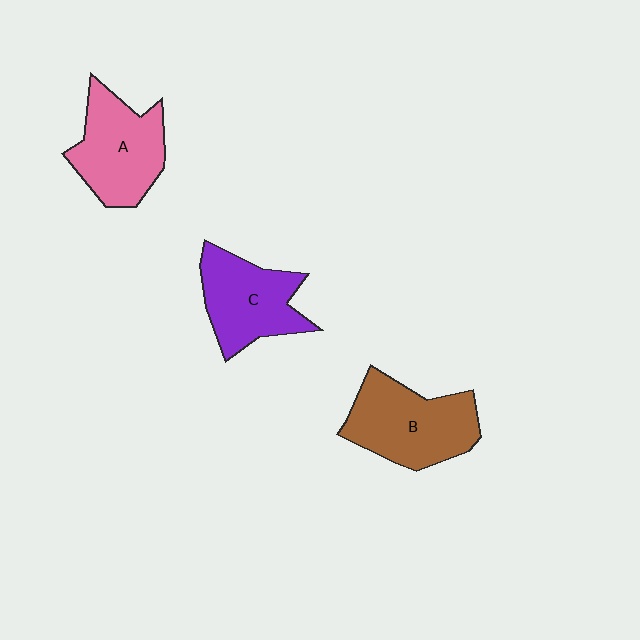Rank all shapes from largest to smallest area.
From largest to smallest: B (brown), A (pink), C (purple).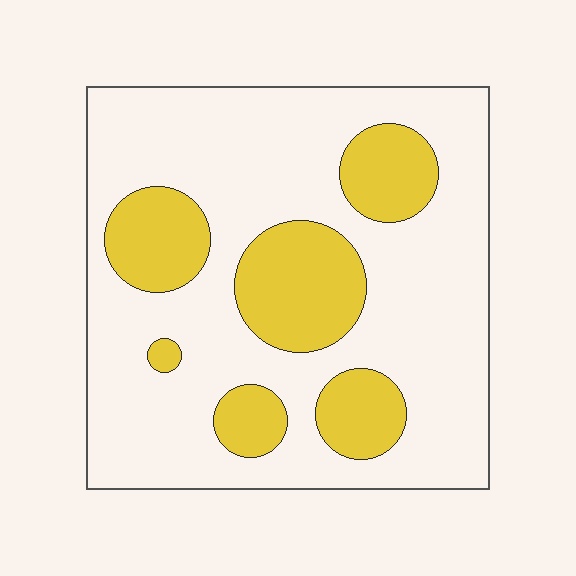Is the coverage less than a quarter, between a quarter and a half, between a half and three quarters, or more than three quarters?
Between a quarter and a half.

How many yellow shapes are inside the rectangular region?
6.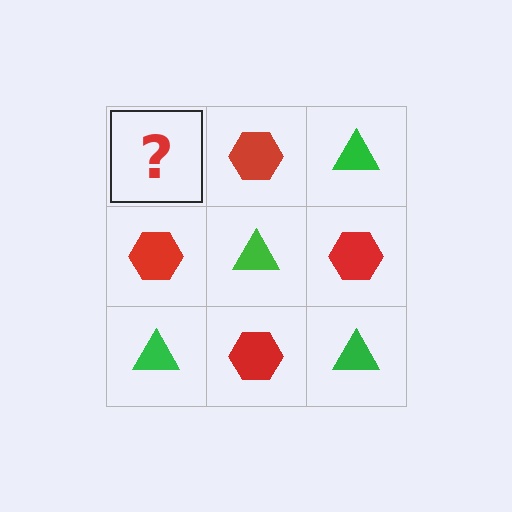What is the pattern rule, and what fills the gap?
The rule is that it alternates green triangle and red hexagon in a checkerboard pattern. The gap should be filled with a green triangle.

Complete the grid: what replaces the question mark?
The question mark should be replaced with a green triangle.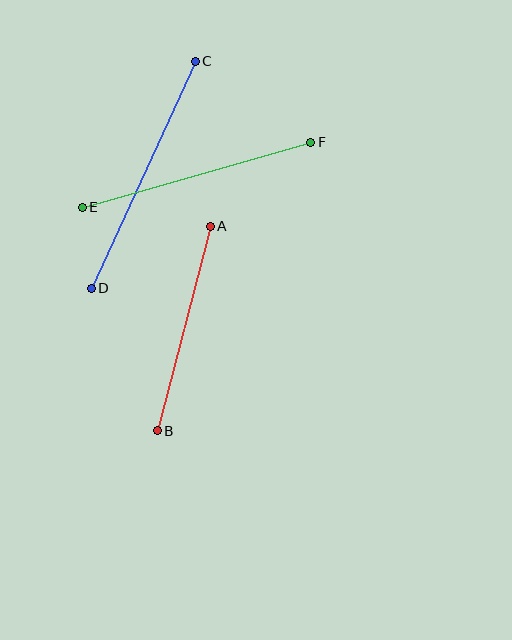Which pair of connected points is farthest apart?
Points C and D are farthest apart.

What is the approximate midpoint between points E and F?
The midpoint is at approximately (197, 175) pixels.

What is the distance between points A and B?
The distance is approximately 211 pixels.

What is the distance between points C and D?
The distance is approximately 249 pixels.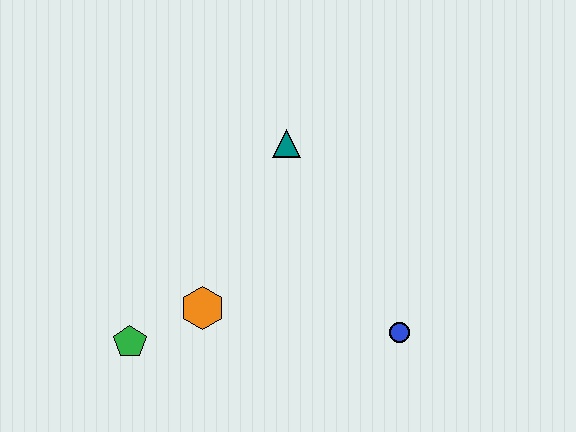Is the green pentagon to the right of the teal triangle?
No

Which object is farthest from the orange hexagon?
The blue circle is farthest from the orange hexagon.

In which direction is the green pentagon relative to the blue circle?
The green pentagon is to the left of the blue circle.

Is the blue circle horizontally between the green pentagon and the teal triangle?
No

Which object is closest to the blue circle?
The orange hexagon is closest to the blue circle.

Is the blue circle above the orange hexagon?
No